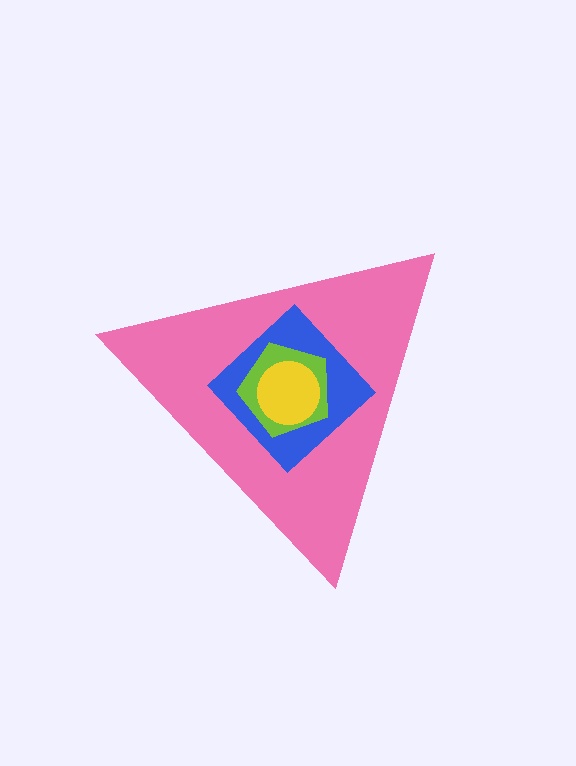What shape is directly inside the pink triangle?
The blue diamond.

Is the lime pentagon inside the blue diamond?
Yes.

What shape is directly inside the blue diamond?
The lime pentagon.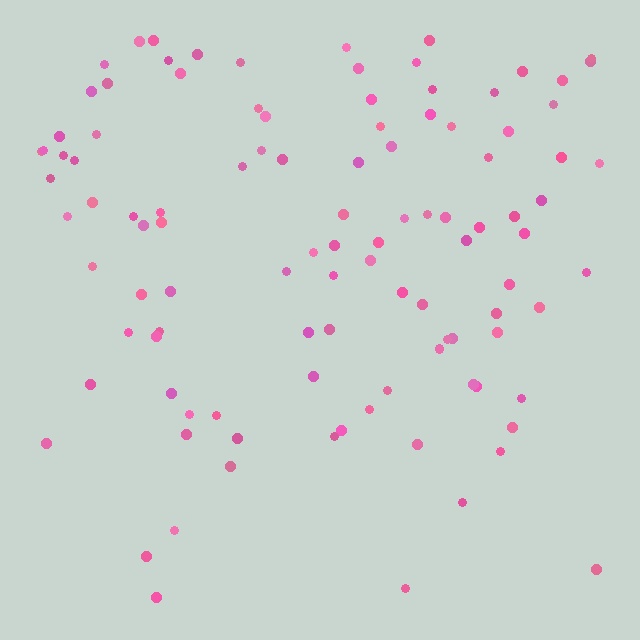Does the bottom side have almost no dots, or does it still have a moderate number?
Still a moderate number, just noticeably fewer than the top.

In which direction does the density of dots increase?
From bottom to top, with the top side densest.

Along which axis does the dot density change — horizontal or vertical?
Vertical.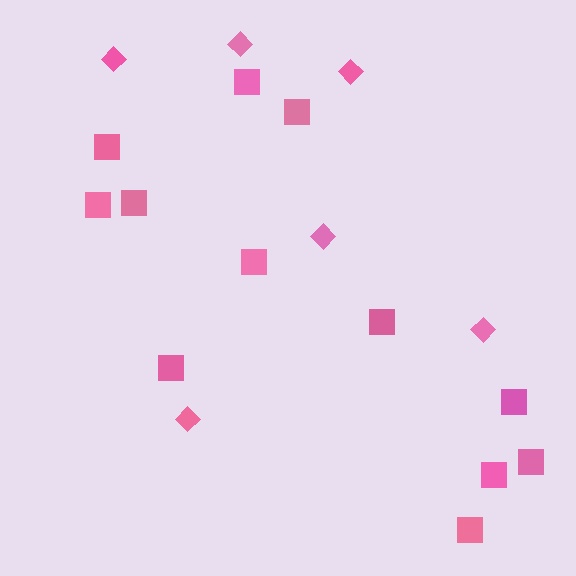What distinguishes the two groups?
There are 2 groups: one group of diamonds (6) and one group of squares (12).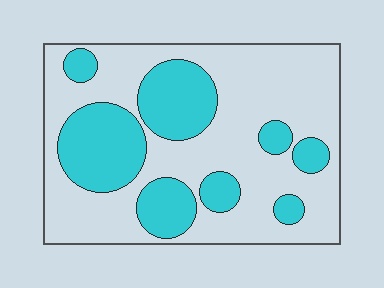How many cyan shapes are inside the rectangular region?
8.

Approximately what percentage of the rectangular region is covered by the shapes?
Approximately 35%.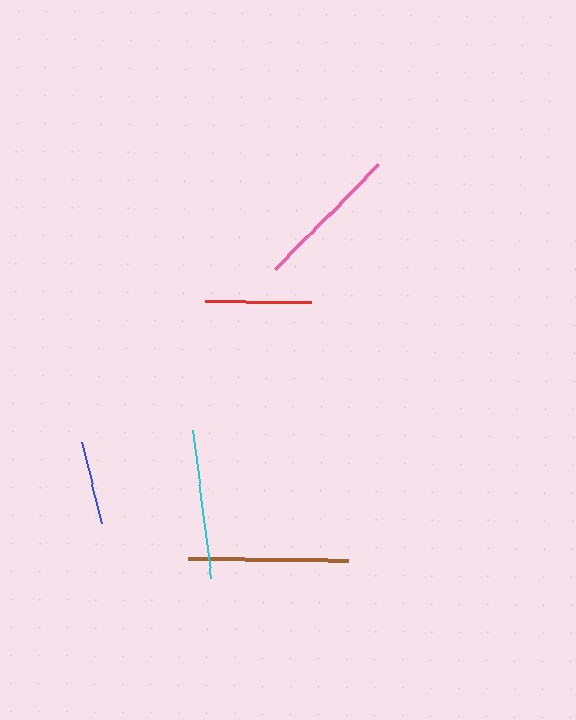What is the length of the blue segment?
The blue segment is approximately 84 pixels long.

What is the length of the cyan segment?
The cyan segment is approximately 149 pixels long.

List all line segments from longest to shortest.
From longest to shortest: brown, cyan, pink, red, blue.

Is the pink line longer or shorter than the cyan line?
The cyan line is longer than the pink line.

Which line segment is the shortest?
The blue line is the shortest at approximately 84 pixels.